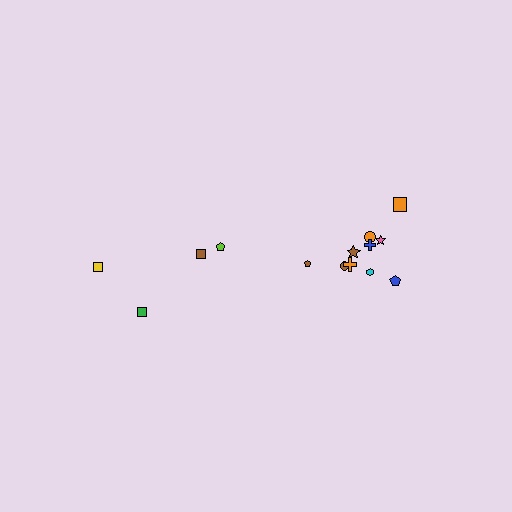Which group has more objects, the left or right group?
The right group.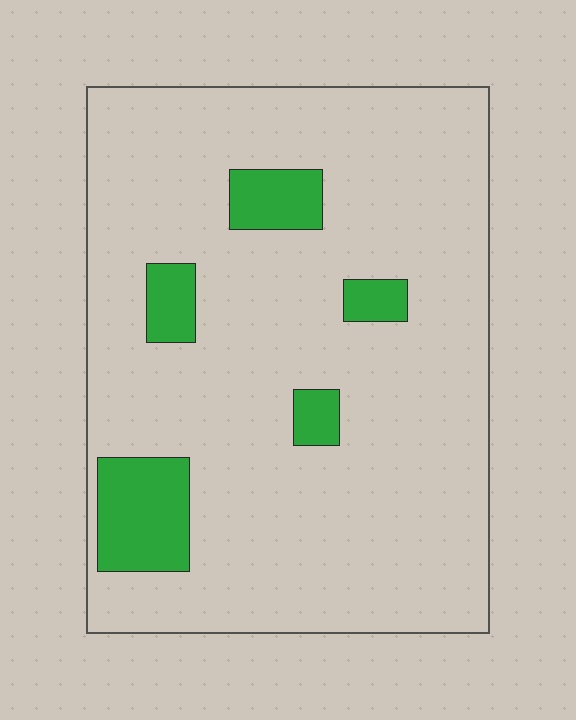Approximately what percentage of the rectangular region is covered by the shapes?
Approximately 10%.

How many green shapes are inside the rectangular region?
5.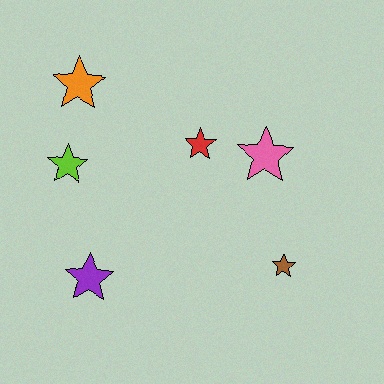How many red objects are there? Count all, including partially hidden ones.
There is 1 red object.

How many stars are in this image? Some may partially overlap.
There are 6 stars.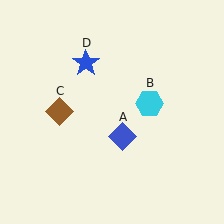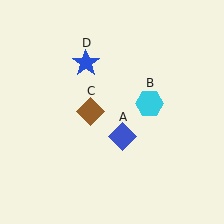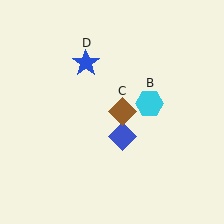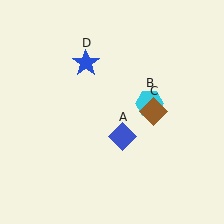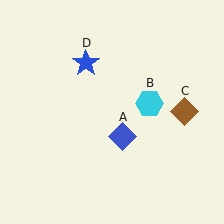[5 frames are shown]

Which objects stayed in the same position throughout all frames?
Blue diamond (object A) and cyan hexagon (object B) and blue star (object D) remained stationary.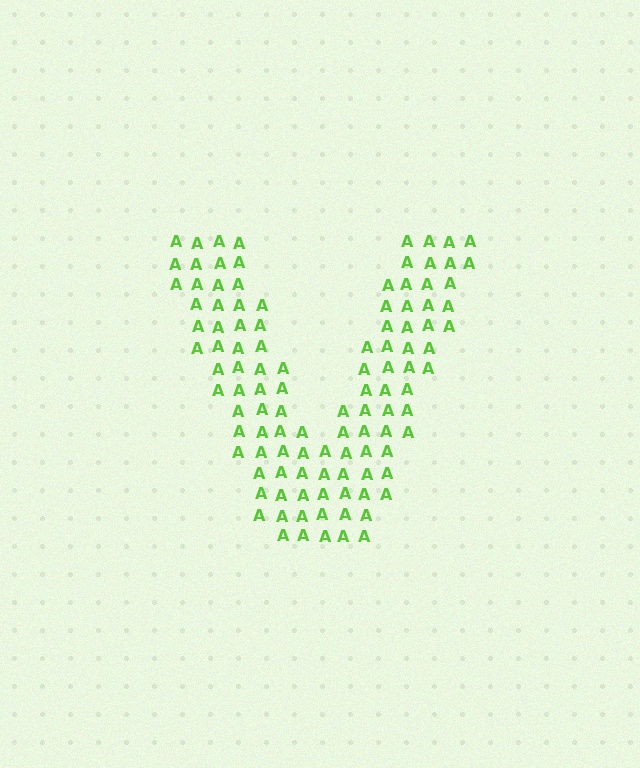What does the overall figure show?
The overall figure shows the letter V.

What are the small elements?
The small elements are letter A's.